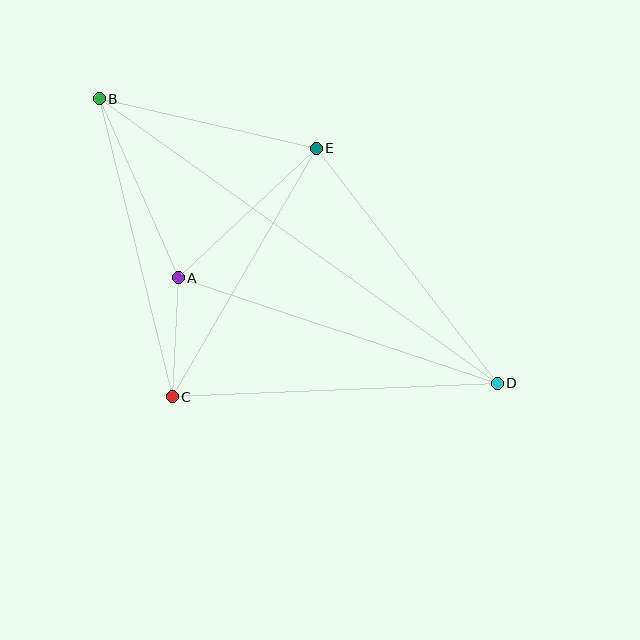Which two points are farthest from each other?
Points B and D are farthest from each other.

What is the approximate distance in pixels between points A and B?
The distance between A and B is approximately 195 pixels.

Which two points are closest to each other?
Points A and C are closest to each other.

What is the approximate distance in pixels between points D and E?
The distance between D and E is approximately 296 pixels.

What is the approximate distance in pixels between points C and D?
The distance between C and D is approximately 325 pixels.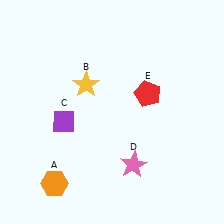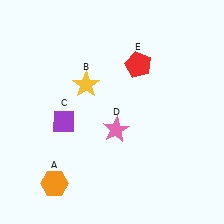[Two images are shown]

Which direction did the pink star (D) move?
The pink star (D) moved up.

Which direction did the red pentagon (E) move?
The red pentagon (E) moved up.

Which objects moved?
The objects that moved are: the pink star (D), the red pentagon (E).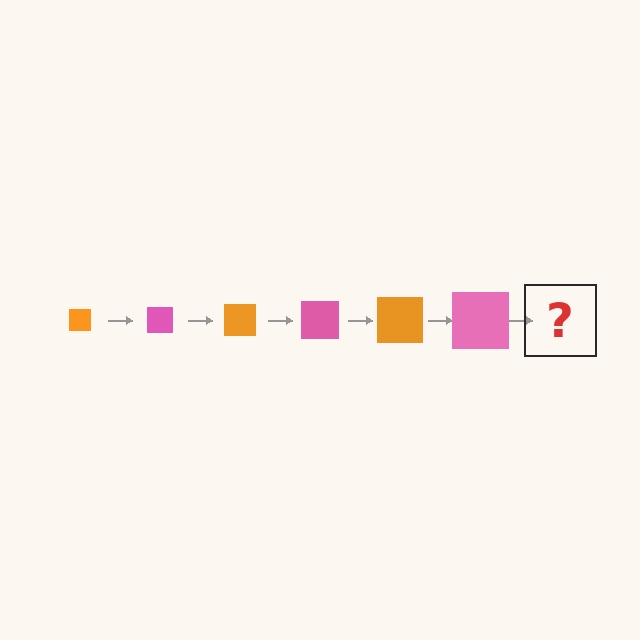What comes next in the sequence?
The next element should be an orange square, larger than the previous one.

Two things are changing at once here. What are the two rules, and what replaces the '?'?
The two rules are that the square grows larger each step and the color cycles through orange and pink. The '?' should be an orange square, larger than the previous one.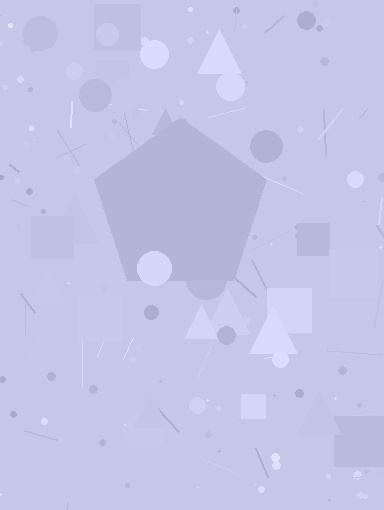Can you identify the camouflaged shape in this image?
The camouflaged shape is a pentagon.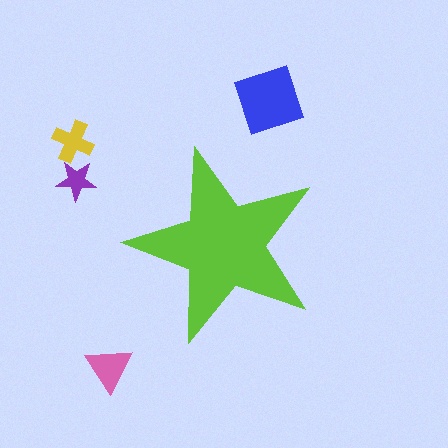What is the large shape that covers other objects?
A lime star.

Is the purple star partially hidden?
No, the purple star is fully visible.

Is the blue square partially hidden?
No, the blue square is fully visible.